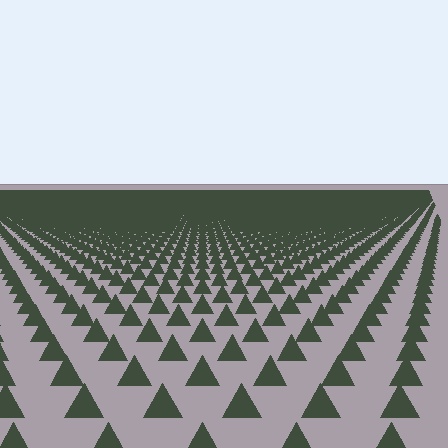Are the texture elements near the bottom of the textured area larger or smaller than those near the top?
Larger. Near the bottom, elements are closer to the viewer and appear at a bigger on-screen size.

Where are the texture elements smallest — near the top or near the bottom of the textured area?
Near the top.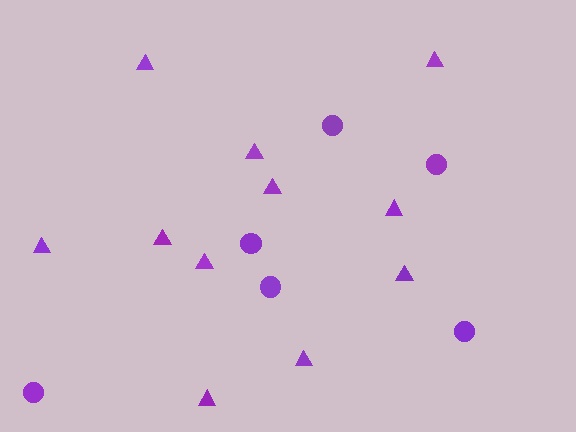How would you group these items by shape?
There are 2 groups: one group of triangles (11) and one group of circles (6).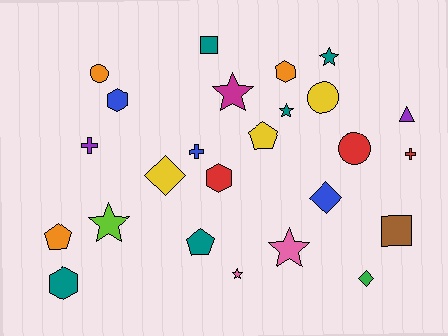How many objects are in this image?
There are 25 objects.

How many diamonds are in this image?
There are 3 diamonds.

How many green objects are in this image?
There is 1 green object.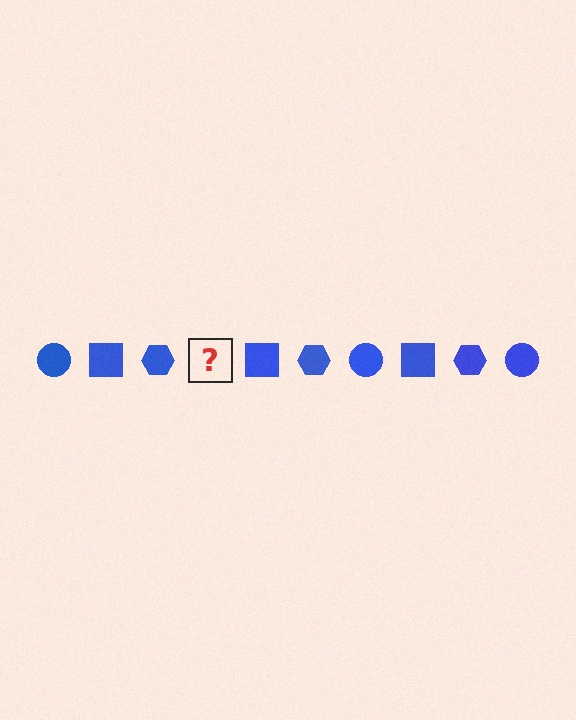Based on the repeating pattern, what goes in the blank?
The blank should be a blue circle.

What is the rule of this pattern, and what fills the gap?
The rule is that the pattern cycles through circle, square, hexagon shapes in blue. The gap should be filled with a blue circle.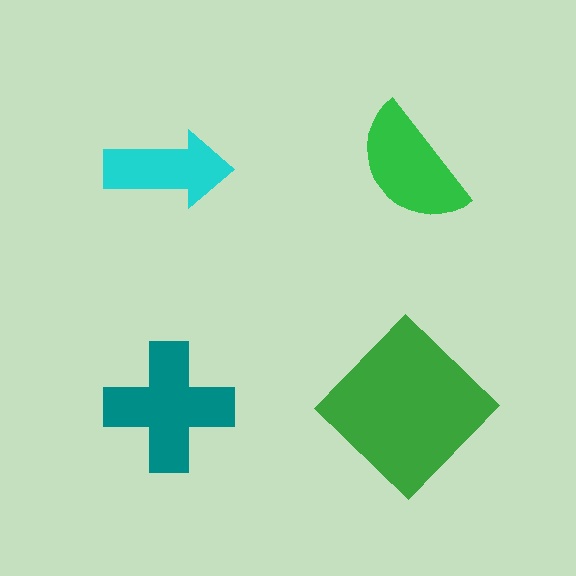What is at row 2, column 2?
A green diamond.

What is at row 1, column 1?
A cyan arrow.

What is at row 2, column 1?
A teal cross.